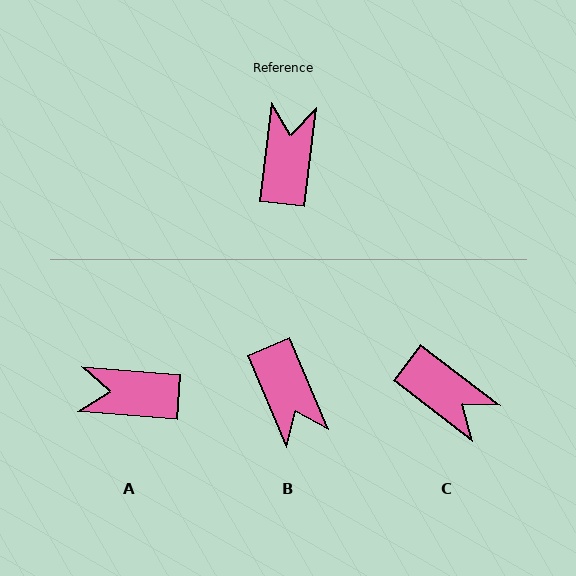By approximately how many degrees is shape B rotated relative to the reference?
Approximately 151 degrees clockwise.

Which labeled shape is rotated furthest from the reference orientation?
B, about 151 degrees away.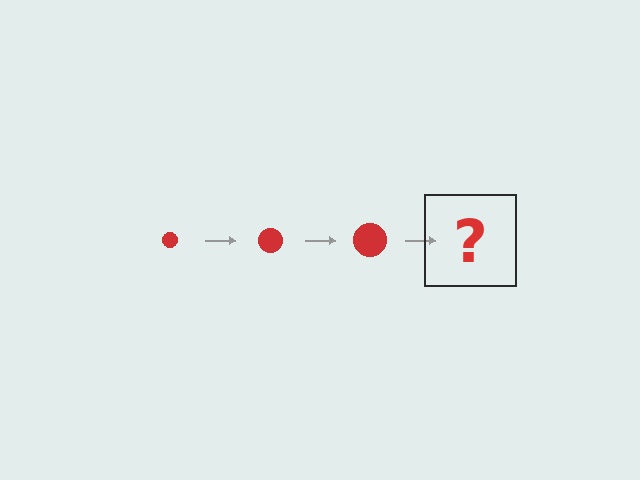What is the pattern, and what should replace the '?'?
The pattern is that the circle gets progressively larger each step. The '?' should be a red circle, larger than the previous one.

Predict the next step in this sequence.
The next step is a red circle, larger than the previous one.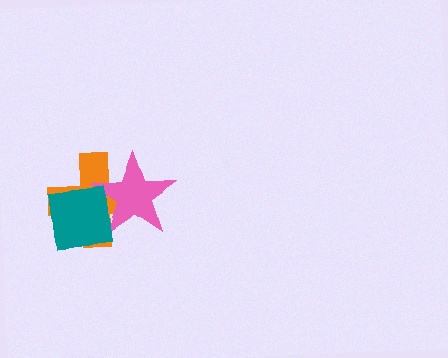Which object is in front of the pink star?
The teal square is in front of the pink star.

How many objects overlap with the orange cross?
2 objects overlap with the orange cross.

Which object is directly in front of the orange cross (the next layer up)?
The pink star is directly in front of the orange cross.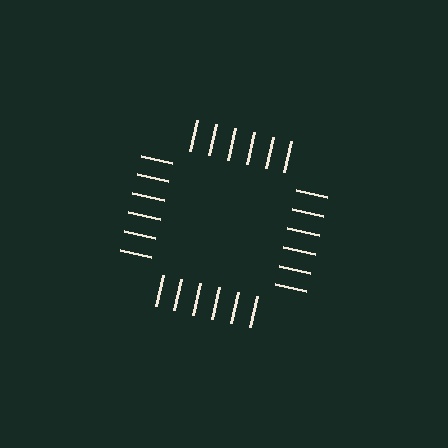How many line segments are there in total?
24 — 6 along each of the 4 edges.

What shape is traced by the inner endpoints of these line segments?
An illusory square — the line segments terminate on its edges but no continuous stroke is drawn.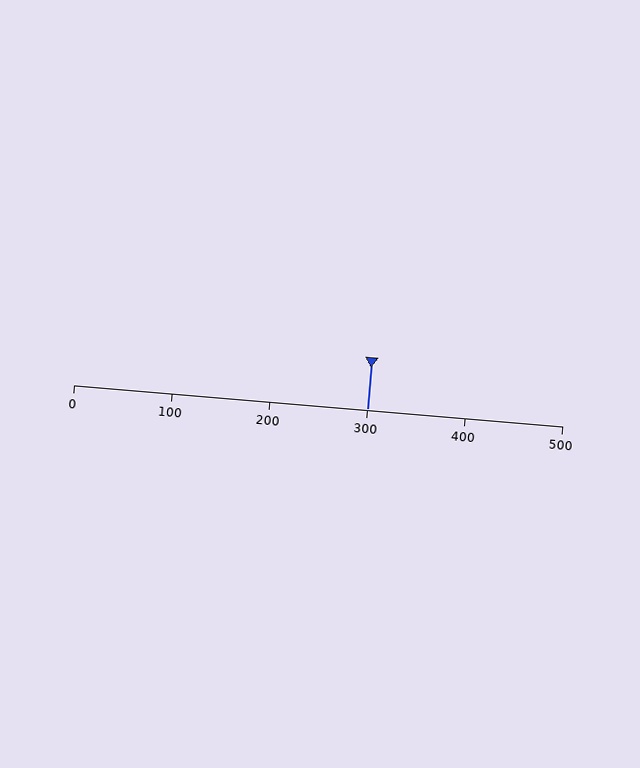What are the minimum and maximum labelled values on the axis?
The axis runs from 0 to 500.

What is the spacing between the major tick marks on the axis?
The major ticks are spaced 100 apart.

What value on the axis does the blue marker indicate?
The marker indicates approximately 300.